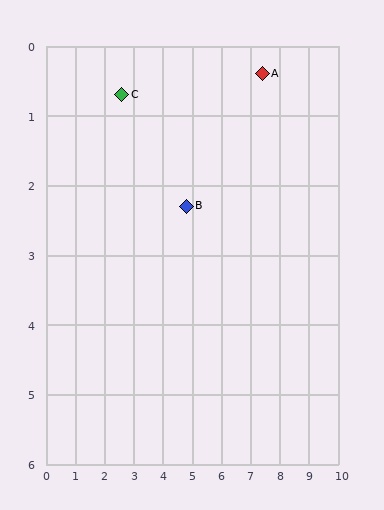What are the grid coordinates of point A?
Point A is at approximately (7.4, 0.4).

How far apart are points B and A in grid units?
Points B and A are about 3.2 grid units apart.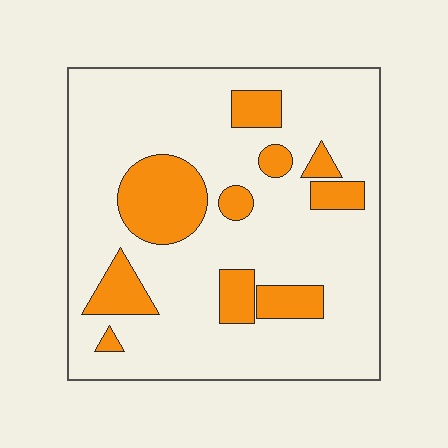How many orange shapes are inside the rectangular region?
10.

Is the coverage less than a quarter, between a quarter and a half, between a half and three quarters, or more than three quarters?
Less than a quarter.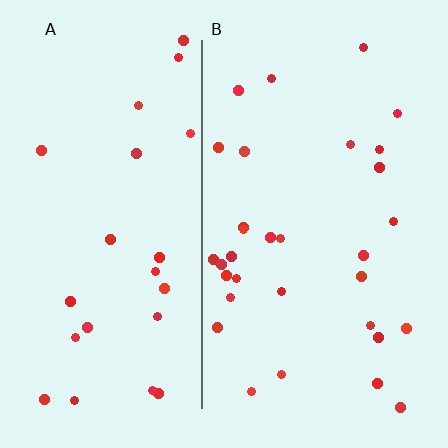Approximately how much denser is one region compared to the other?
Approximately 1.3× — region B over region A.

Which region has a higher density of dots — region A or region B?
B (the right).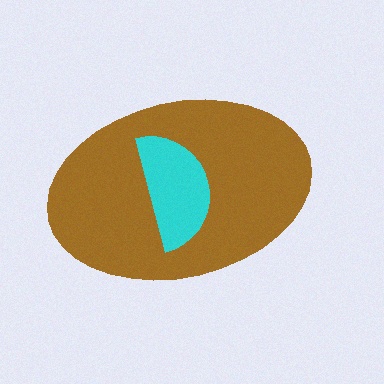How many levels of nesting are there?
2.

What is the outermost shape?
The brown ellipse.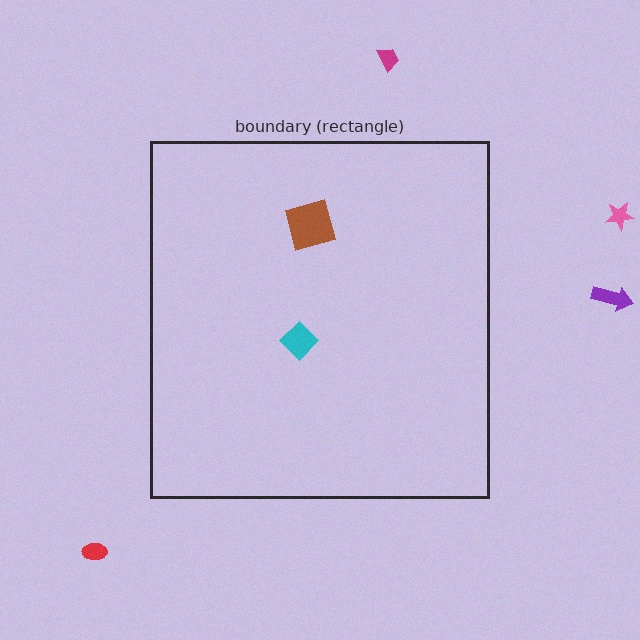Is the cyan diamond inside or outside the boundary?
Inside.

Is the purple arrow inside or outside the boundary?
Outside.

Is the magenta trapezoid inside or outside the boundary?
Outside.